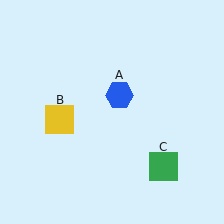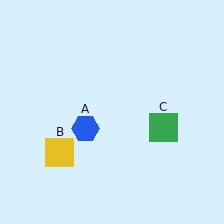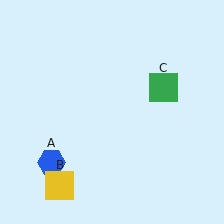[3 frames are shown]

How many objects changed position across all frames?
3 objects changed position: blue hexagon (object A), yellow square (object B), green square (object C).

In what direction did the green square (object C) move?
The green square (object C) moved up.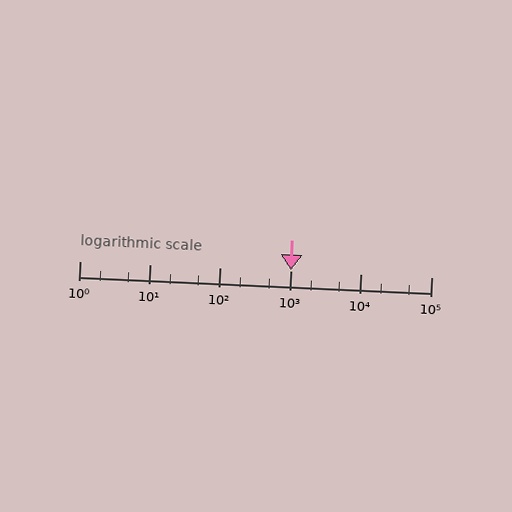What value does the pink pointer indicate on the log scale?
The pointer indicates approximately 1000.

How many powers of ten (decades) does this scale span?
The scale spans 5 decades, from 1 to 100000.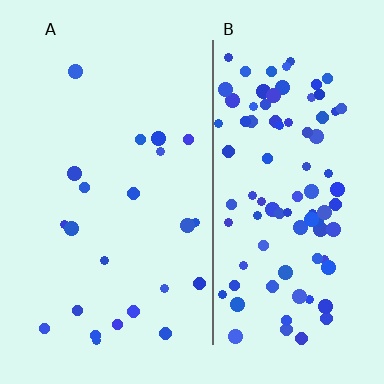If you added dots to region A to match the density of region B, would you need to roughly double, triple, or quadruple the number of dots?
Approximately quadruple.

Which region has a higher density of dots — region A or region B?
B (the right).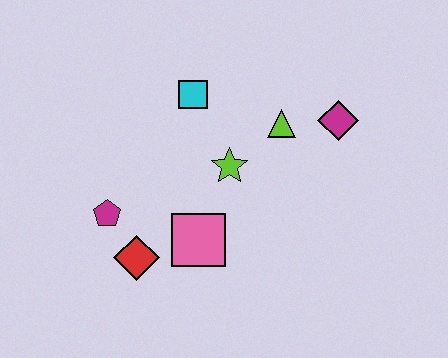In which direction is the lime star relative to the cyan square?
The lime star is below the cyan square.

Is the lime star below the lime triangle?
Yes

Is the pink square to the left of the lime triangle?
Yes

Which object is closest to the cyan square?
The lime star is closest to the cyan square.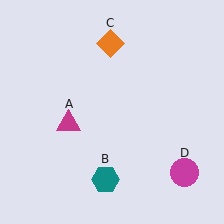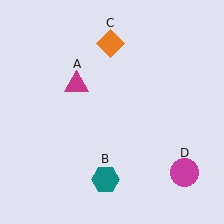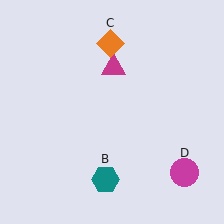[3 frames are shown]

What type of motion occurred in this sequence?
The magenta triangle (object A) rotated clockwise around the center of the scene.